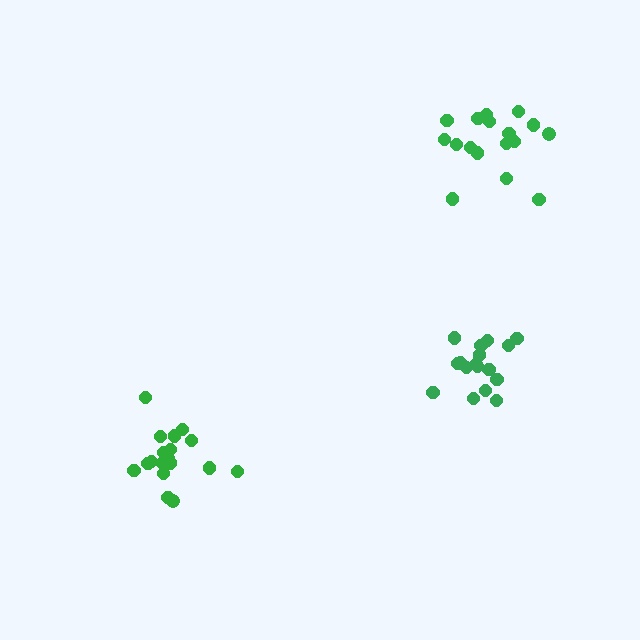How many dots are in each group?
Group 1: 17 dots, Group 2: 17 dots, Group 3: 18 dots (52 total).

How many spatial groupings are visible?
There are 3 spatial groupings.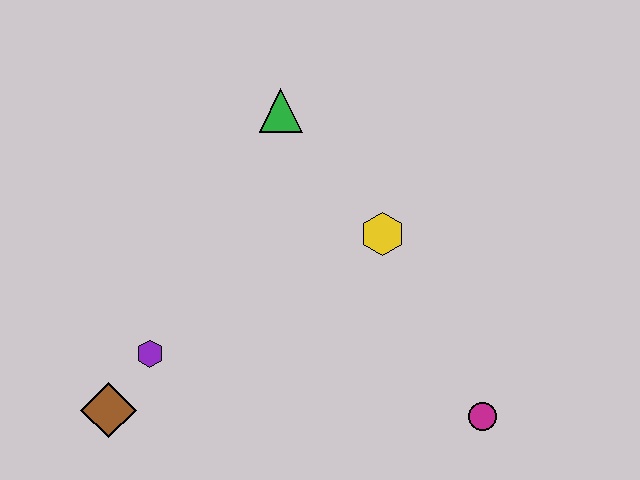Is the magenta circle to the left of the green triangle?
No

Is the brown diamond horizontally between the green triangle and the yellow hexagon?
No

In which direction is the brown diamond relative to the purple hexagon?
The brown diamond is below the purple hexagon.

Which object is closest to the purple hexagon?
The brown diamond is closest to the purple hexagon.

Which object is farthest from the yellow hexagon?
The brown diamond is farthest from the yellow hexagon.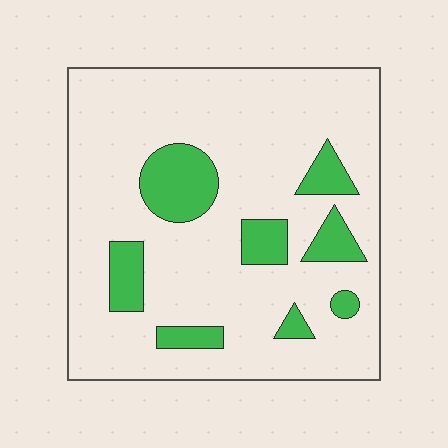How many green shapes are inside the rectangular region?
8.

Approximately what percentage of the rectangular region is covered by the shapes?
Approximately 15%.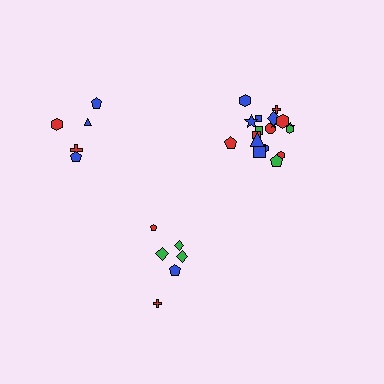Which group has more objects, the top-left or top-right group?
The top-right group.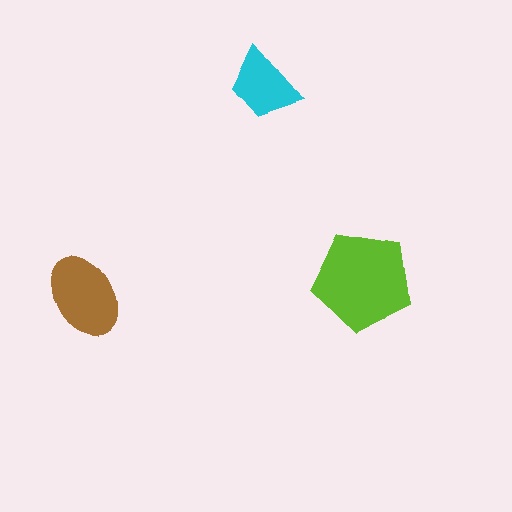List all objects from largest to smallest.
The lime pentagon, the brown ellipse, the cyan trapezoid.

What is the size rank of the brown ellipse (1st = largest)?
2nd.